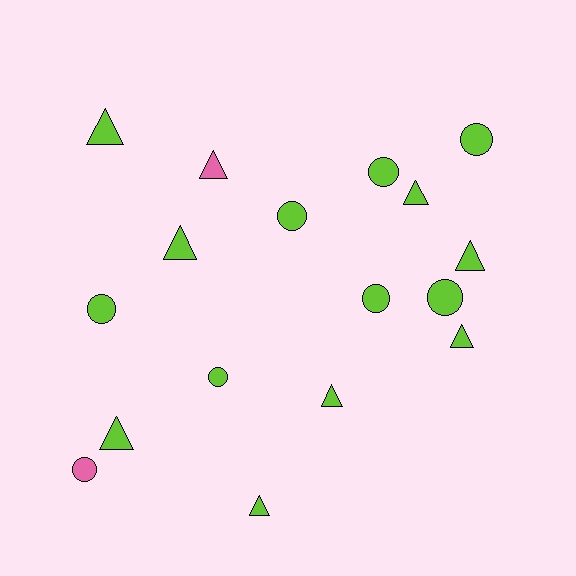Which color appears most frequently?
Lime, with 15 objects.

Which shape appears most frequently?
Triangle, with 9 objects.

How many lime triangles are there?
There are 8 lime triangles.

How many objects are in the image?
There are 17 objects.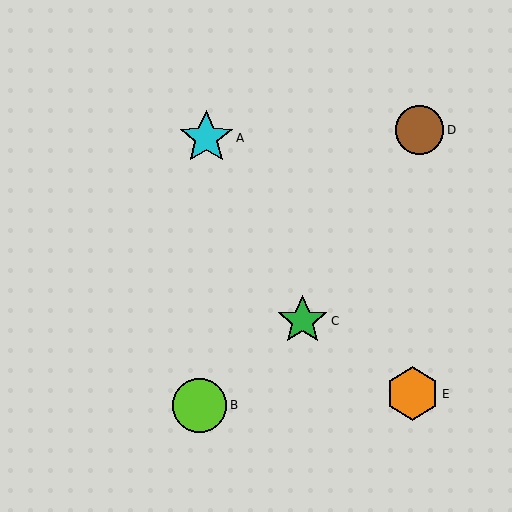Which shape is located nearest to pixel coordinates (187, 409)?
The lime circle (labeled B) at (200, 405) is nearest to that location.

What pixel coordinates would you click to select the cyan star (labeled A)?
Click at (206, 138) to select the cyan star A.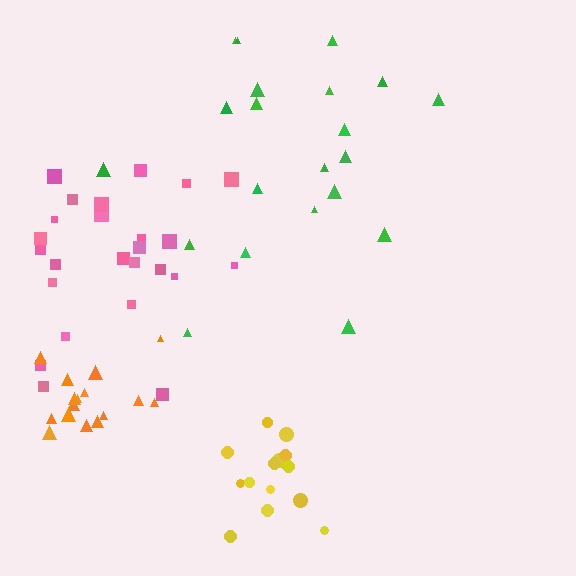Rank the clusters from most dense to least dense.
yellow, orange, pink, green.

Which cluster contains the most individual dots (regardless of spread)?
Pink (25).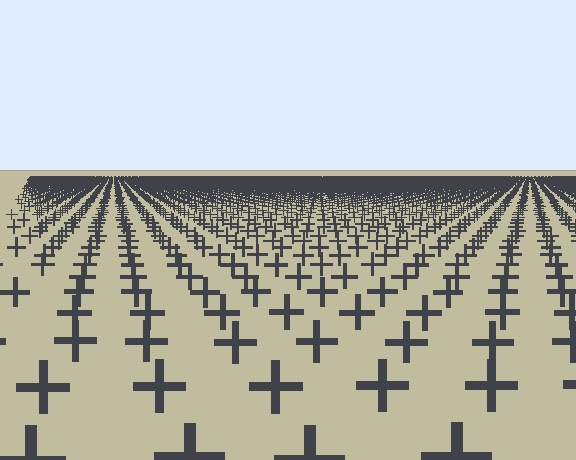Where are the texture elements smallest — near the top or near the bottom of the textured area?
Near the top.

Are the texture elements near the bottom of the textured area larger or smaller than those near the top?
Larger. Near the bottom, elements are closer to the viewer and appear at a bigger on-screen size.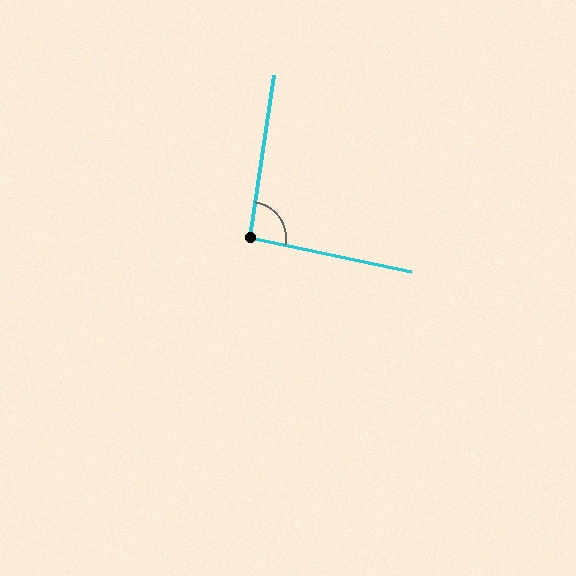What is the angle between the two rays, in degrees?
Approximately 93 degrees.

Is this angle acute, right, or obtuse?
It is approximately a right angle.